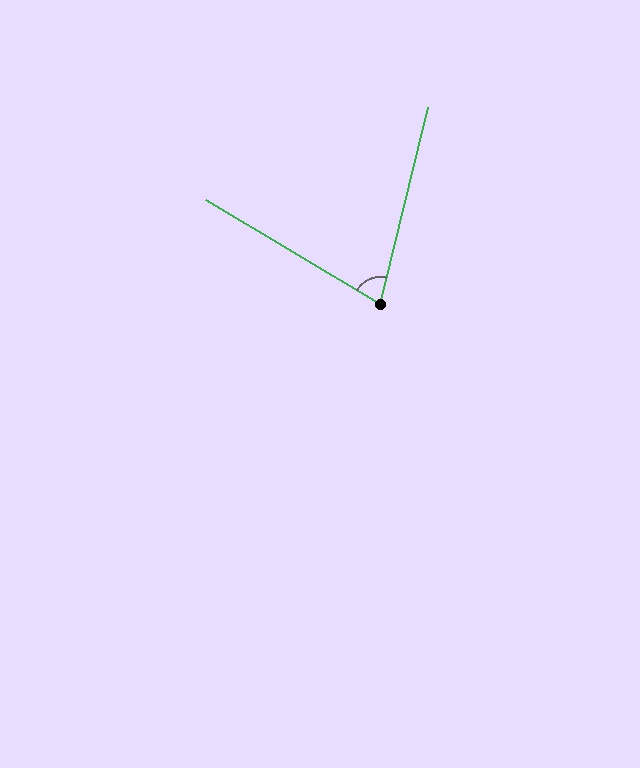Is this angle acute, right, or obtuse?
It is acute.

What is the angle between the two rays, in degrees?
Approximately 73 degrees.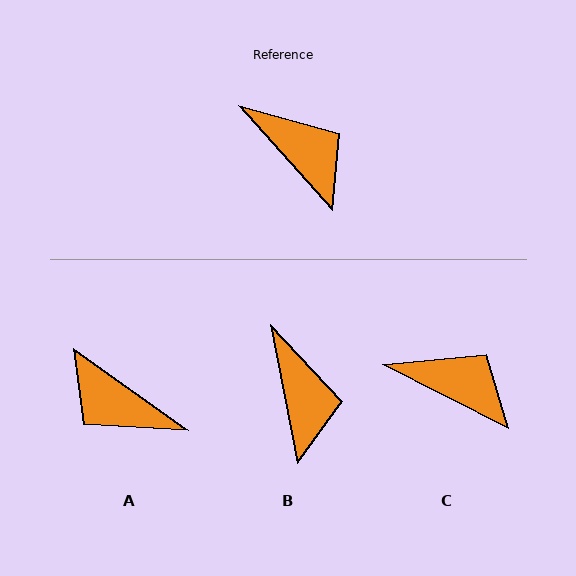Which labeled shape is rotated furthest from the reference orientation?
A, about 168 degrees away.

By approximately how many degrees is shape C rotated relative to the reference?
Approximately 21 degrees counter-clockwise.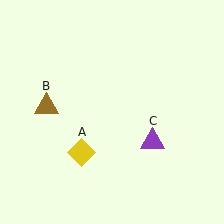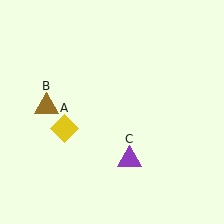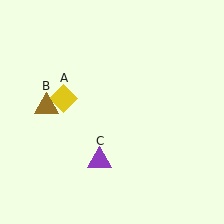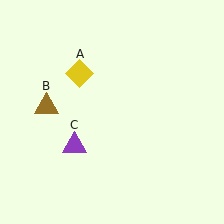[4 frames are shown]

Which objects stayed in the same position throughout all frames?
Brown triangle (object B) remained stationary.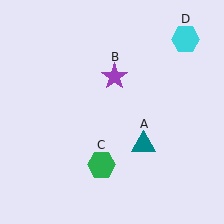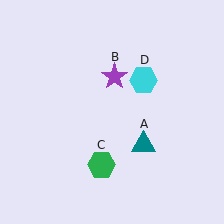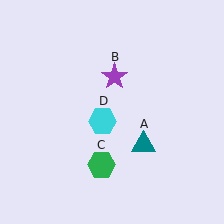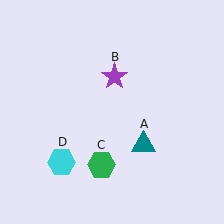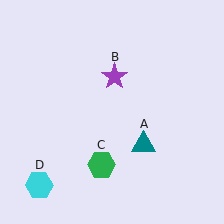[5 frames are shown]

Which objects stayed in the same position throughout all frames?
Teal triangle (object A) and purple star (object B) and green hexagon (object C) remained stationary.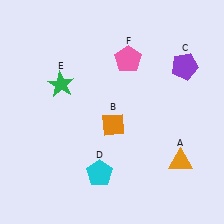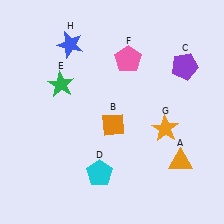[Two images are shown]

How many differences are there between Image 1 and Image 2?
There are 2 differences between the two images.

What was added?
An orange star (G), a blue star (H) were added in Image 2.